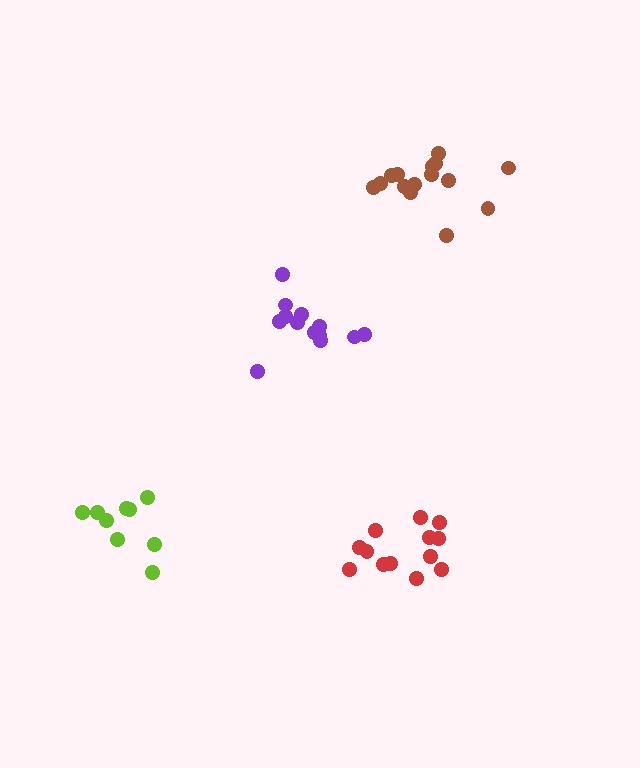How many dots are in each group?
Group 1: 13 dots, Group 2: 15 dots, Group 3: 9 dots, Group 4: 13 dots (50 total).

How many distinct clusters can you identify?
There are 4 distinct clusters.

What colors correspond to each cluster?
The clusters are colored: purple, brown, lime, red.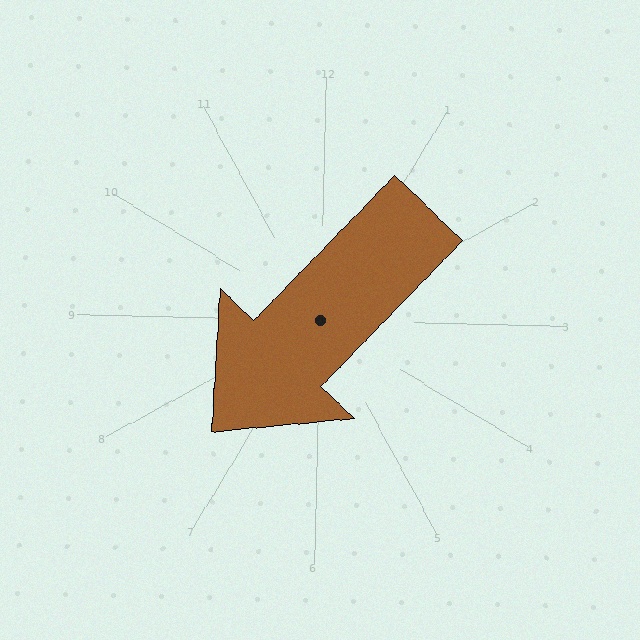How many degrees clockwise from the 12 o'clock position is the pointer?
Approximately 223 degrees.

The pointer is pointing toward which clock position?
Roughly 7 o'clock.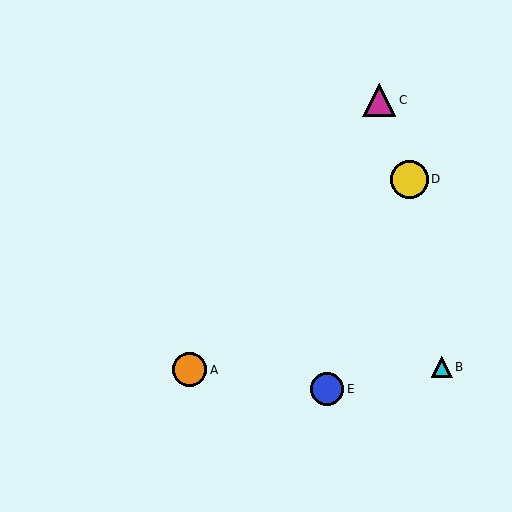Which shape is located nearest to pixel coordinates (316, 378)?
The blue circle (labeled E) at (327, 389) is nearest to that location.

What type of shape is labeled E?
Shape E is a blue circle.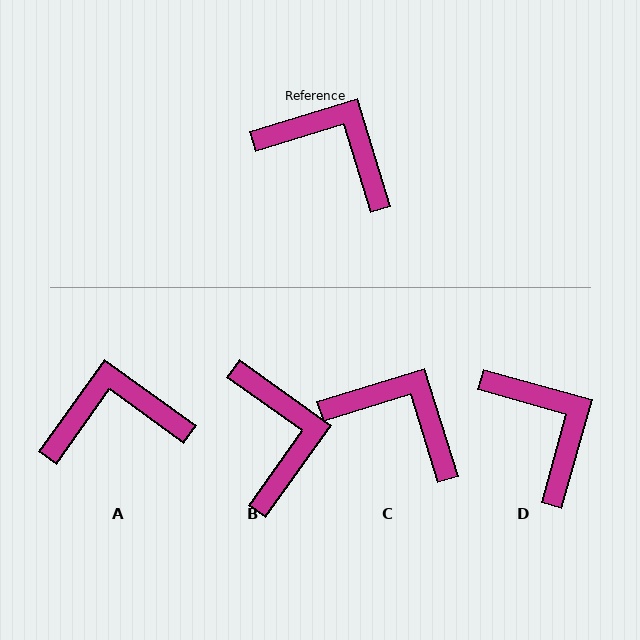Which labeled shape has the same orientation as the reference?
C.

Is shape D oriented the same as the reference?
No, it is off by about 33 degrees.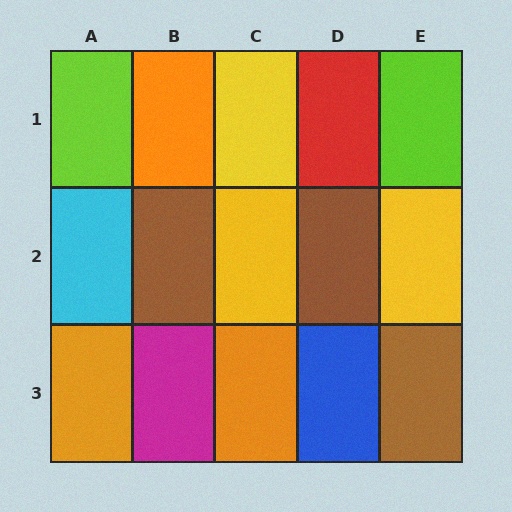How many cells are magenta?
1 cell is magenta.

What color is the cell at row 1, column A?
Lime.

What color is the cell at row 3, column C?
Orange.